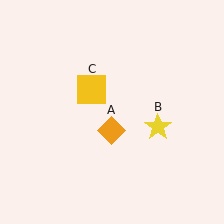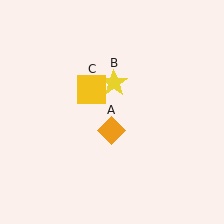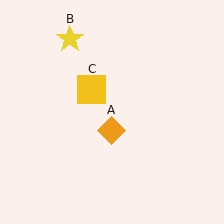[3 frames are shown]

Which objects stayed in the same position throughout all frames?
Orange diamond (object A) and yellow square (object C) remained stationary.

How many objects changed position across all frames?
1 object changed position: yellow star (object B).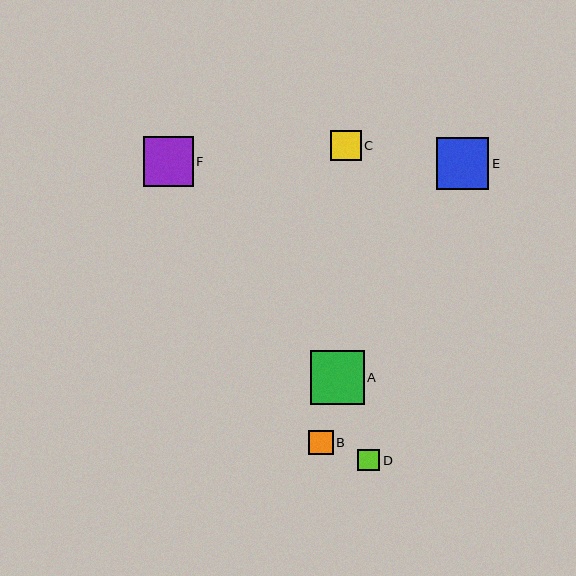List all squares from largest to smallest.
From largest to smallest: A, E, F, C, B, D.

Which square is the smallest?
Square D is the smallest with a size of approximately 22 pixels.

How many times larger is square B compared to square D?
Square B is approximately 1.1 times the size of square D.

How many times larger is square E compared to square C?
Square E is approximately 1.7 times the size of square C.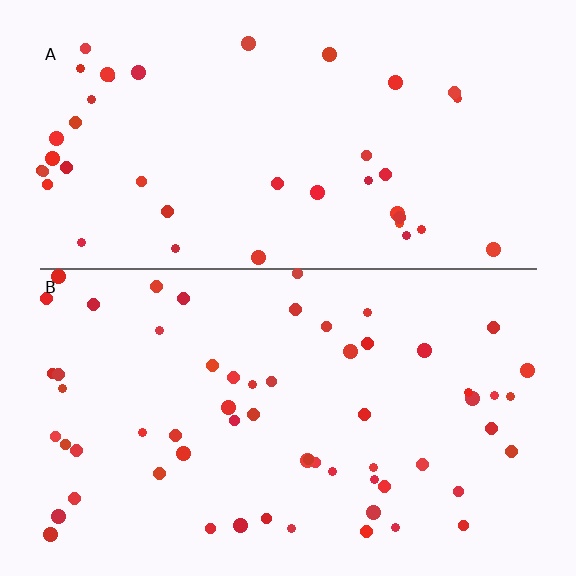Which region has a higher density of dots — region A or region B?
B (the bottom).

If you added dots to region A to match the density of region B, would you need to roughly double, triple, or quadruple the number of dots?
Approximately double.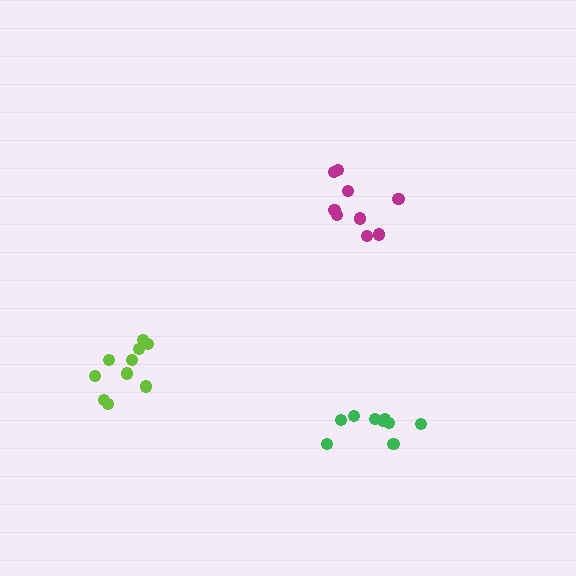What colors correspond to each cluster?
The clusters are colored: green, lime, magenta.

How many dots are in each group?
Group 1: 9 dots, Group 2: 10 dots, Group 3: 9 dots (28 total).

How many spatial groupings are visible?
There are 3 spatial groupings.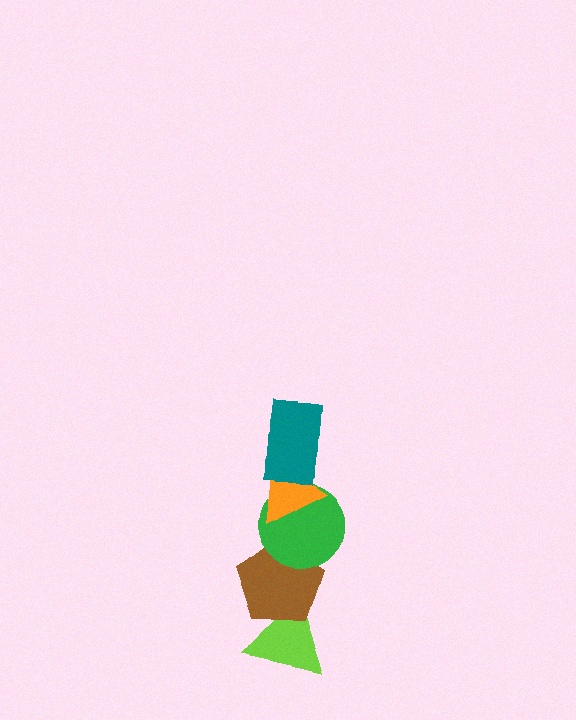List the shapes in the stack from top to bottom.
From top to bottom: the teal rectangle, the orange triangle, the green circle, the brown pentagon, the lime triangle.